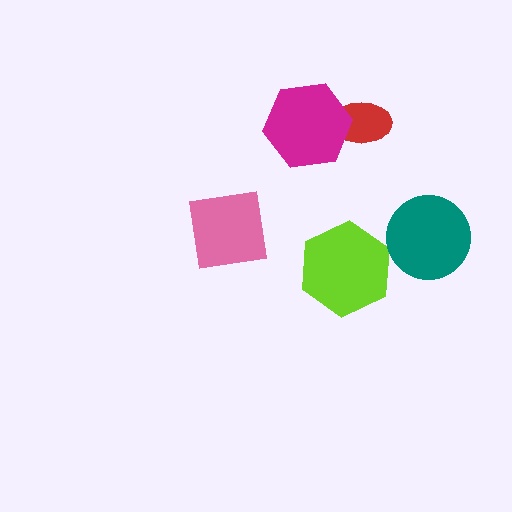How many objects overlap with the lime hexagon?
0 objects overlap with the lime hexagon.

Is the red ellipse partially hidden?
Yes, it is partially covered by another shape.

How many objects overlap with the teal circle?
0 objects overlap with the teal circle.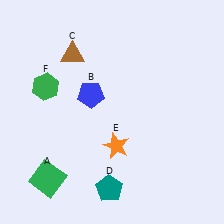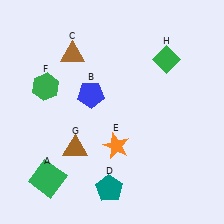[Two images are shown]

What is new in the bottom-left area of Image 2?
A brown triangle (G) was added in the bottom-left area of Image 2.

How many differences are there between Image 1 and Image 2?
There are 2 differences between the two images.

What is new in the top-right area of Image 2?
A green diamond (H) was added in the top-right area of Image 2.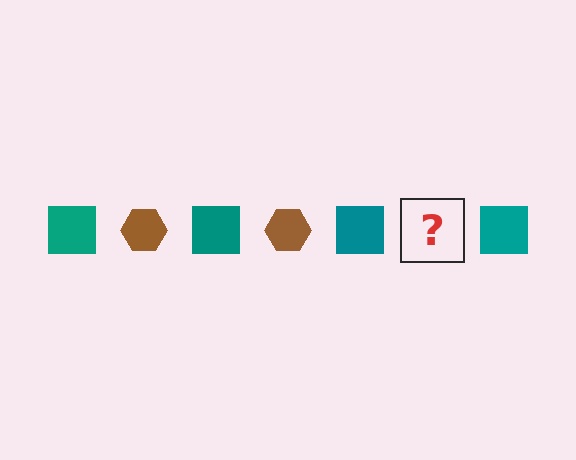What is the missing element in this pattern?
The missing element is a brown hexagon.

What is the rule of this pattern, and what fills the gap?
The rule is that the pattern alternates between teal square and brown hexagon. The gap should be filled with a brown hexagon.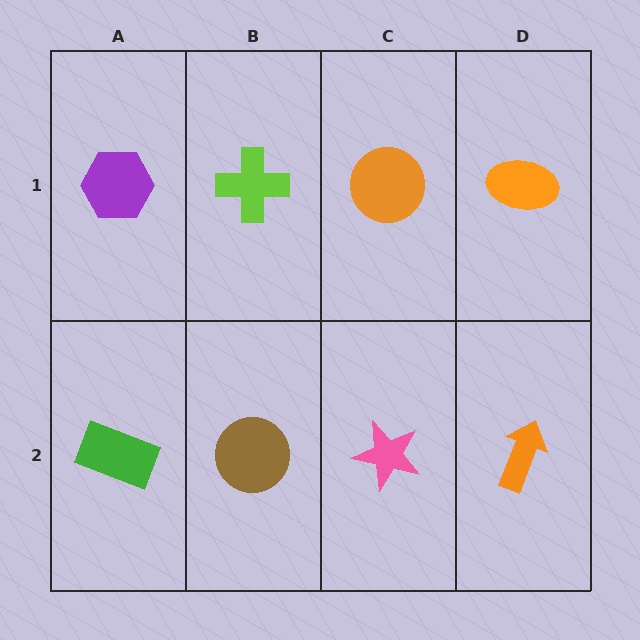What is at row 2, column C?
A pink star.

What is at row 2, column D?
An orange arrow.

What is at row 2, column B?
A brown circle.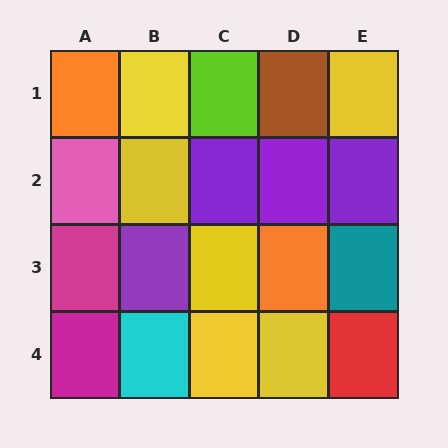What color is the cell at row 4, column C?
Yellow.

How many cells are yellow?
6 cells are yellow.